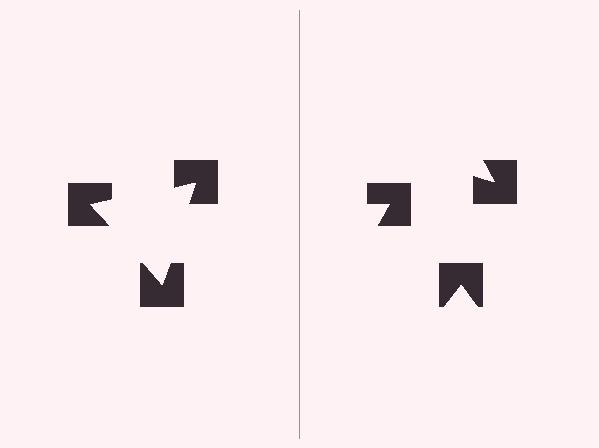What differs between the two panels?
The notched squares are positioned identically on both sides; only the wedge orientations differ. On the left they align to a triangle; on the right they are misaligned.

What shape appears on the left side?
An illusory triangle.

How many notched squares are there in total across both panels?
6 — 3 on each side.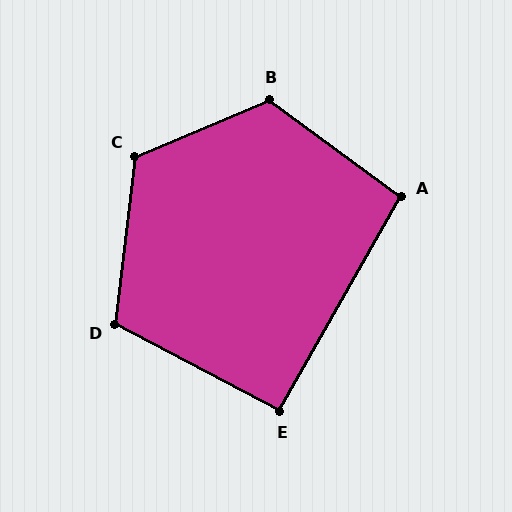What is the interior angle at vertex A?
Approximately 97 degrees (obtuse).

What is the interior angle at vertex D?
Approximately 111 degrees (obtuse).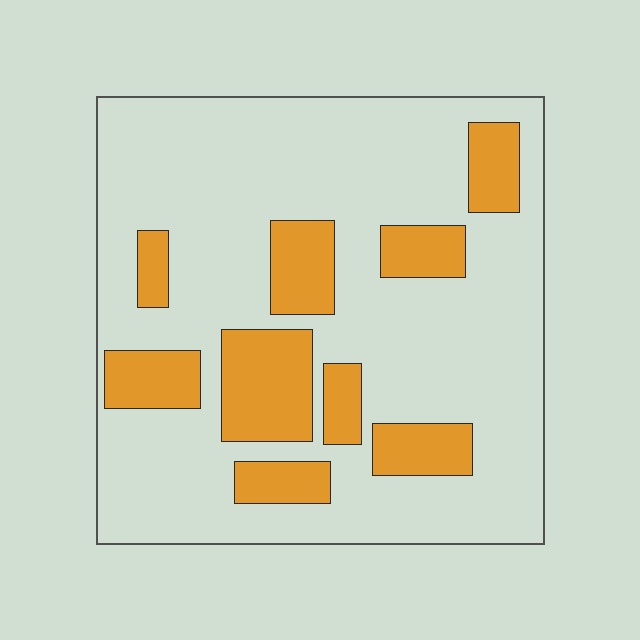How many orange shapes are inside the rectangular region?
9.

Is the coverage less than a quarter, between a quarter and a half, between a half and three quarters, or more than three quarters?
Less than a quarter.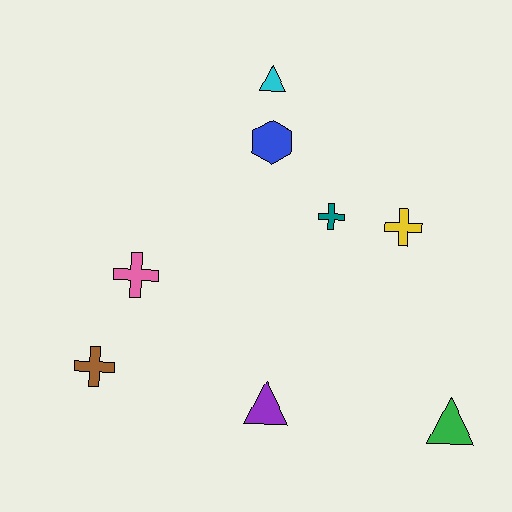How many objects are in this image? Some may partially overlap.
There are 8 objects.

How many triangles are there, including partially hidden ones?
There are 3 triangles.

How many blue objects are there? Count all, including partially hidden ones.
There is 1 blue object.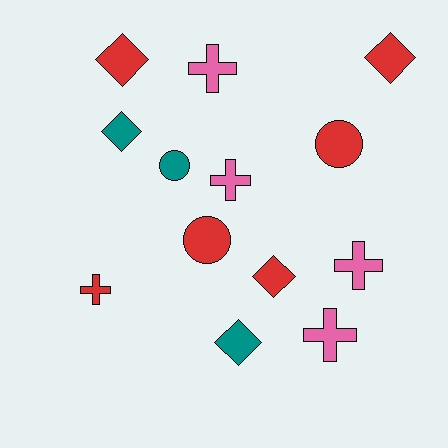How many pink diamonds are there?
There are no pink diamonds.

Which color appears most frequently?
Red, with 6 objects.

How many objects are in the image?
There are 13 objects.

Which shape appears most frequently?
Cross, with 5 objects.